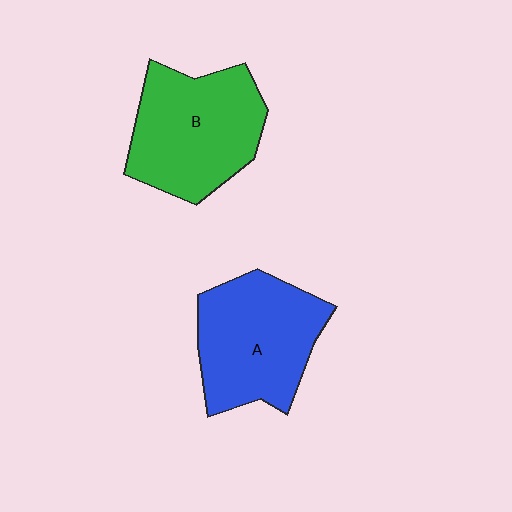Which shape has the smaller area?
Shape A (blue).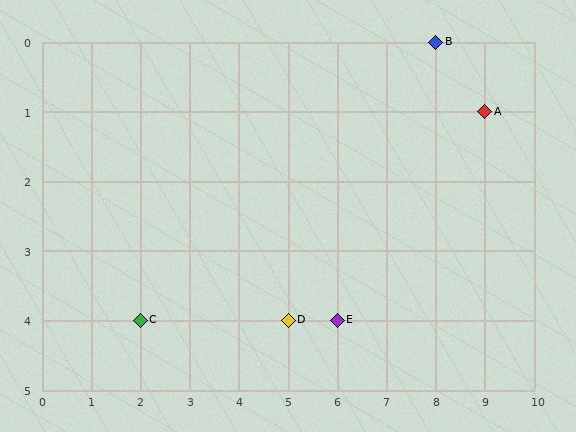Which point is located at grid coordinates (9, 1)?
Point A is at (9, 1).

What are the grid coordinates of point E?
Point E is at grid coordinates (6, 4).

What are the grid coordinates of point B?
Point B is at grid coordinates (8, 0).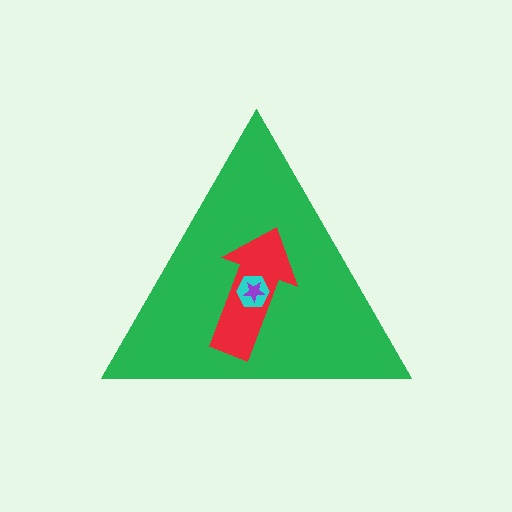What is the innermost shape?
The purple star.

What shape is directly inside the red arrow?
The cyan hexagon.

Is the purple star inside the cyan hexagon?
Yes.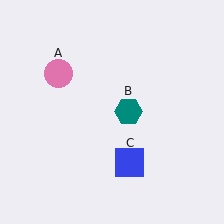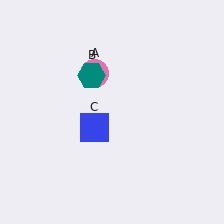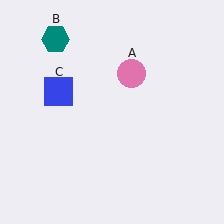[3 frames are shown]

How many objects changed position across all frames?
3 objects changed position: pink circle (object A), teal hexagon (object B), blue square (object C).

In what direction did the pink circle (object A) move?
The pink circle (object A) moved right.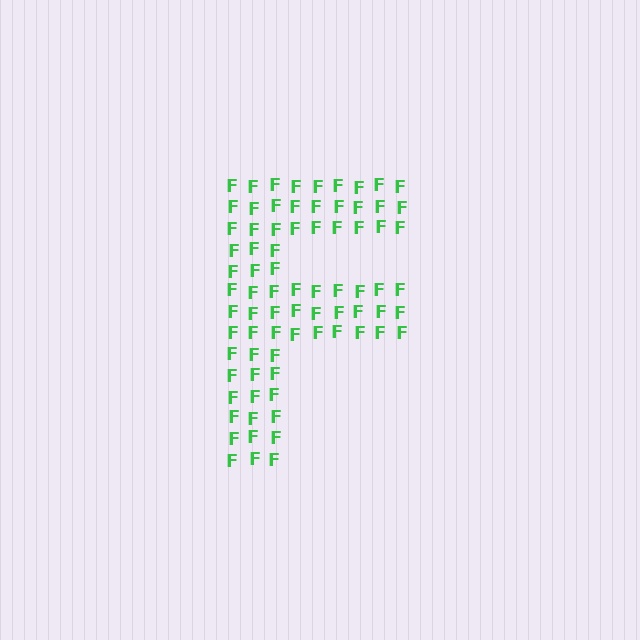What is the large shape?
The large shape is the letter F.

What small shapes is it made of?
It is made of small letter F's.